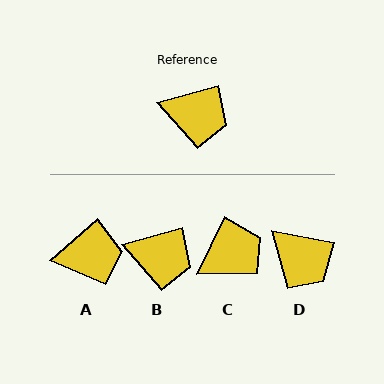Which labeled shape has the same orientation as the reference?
B.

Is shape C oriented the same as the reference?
No, it is off by about 49 degrees.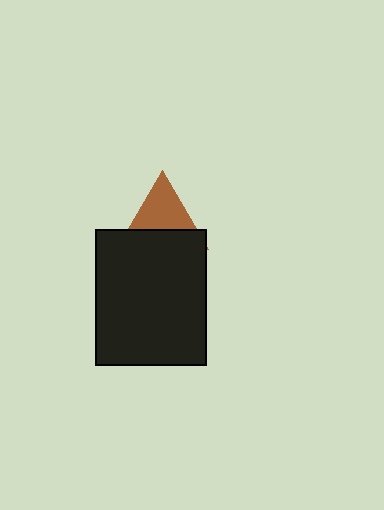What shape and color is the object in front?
The object in front is a black rectangle.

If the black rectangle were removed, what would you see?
You would see the complete brown triangle.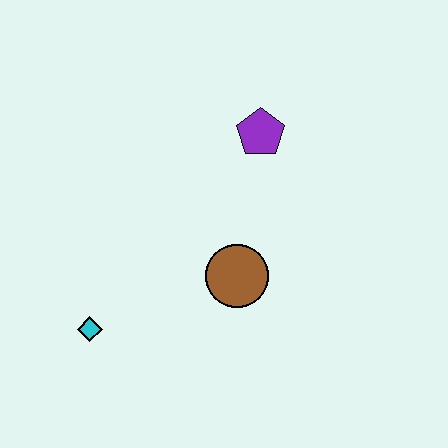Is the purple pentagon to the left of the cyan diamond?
No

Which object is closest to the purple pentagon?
The brown circle is closest to the purple pentagon.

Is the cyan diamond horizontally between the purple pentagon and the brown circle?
No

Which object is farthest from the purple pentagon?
The cyan diamond is farthest from the purple pentagon.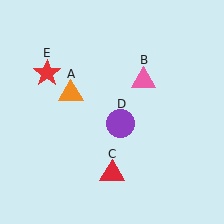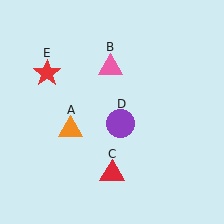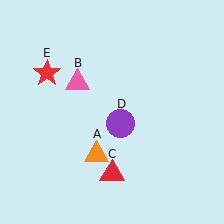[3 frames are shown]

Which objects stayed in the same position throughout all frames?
Red triangle (object C) and purple circle (object D) and red star (object E) remained stationary.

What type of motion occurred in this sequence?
The orange triangle (object A), pink triangle (object B) rotated counterclockwise around the center of the scene.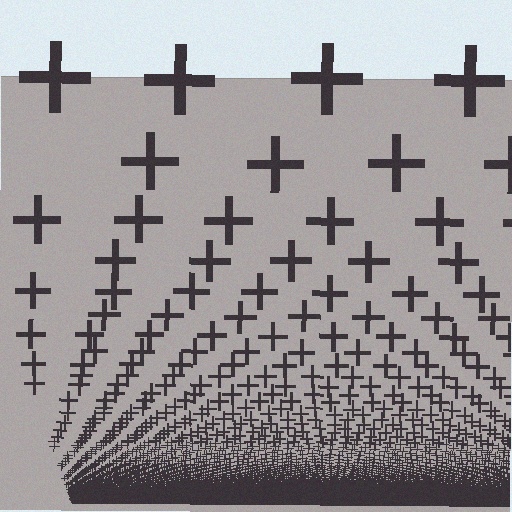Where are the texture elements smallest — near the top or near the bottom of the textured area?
Near the bottom.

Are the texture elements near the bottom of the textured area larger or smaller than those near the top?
Smaller. The gradient is inverted — elements near the bottom are smaller and denser.